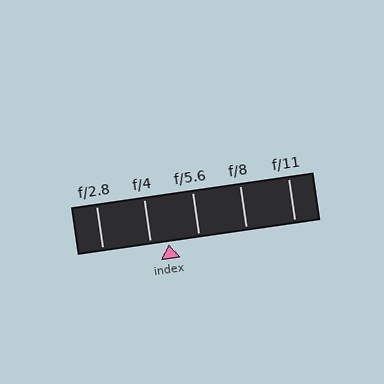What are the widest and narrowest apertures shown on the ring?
The widest aperture shown is f/2.8 and the narrowest is f/11.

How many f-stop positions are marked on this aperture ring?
There are 5 f-stop positions marked.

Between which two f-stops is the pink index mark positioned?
The index mark is between f/4 and f/5.6.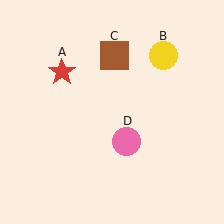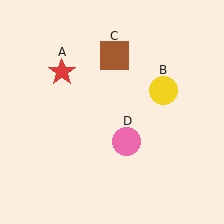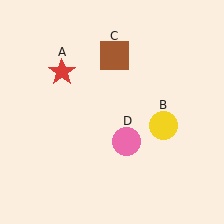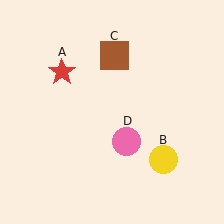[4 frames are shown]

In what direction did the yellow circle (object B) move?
The yellow circle (object B) moved down.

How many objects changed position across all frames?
1 object changed position: yellow circle (object B).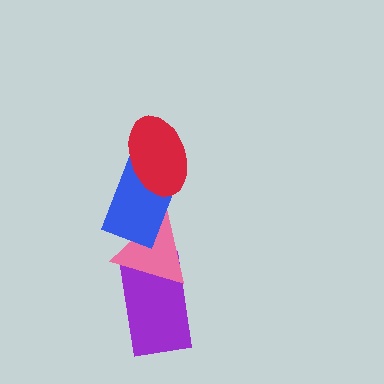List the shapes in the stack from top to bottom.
From top to bottom: the red ellipse, the blue rectangle, the pink triangle, the purple rectangle.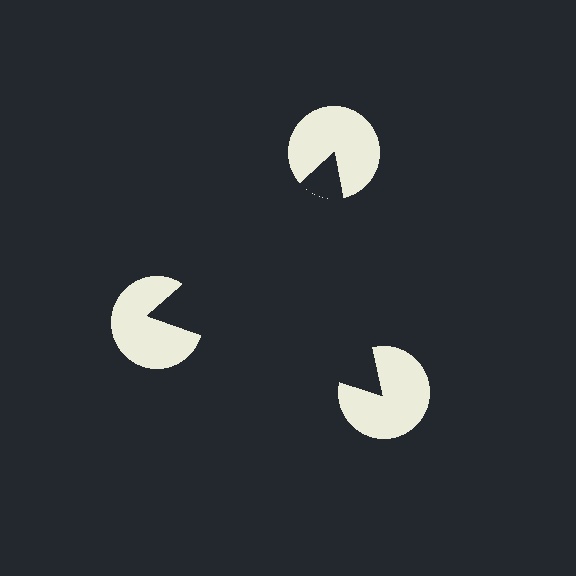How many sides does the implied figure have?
3 sides.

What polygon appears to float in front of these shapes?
An illusory triangle — its edges are inferred from the aligned wedge cuts in the pac-man discs, not physically drawn.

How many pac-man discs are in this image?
There are 3 — one at each vertex of the illusory triangle.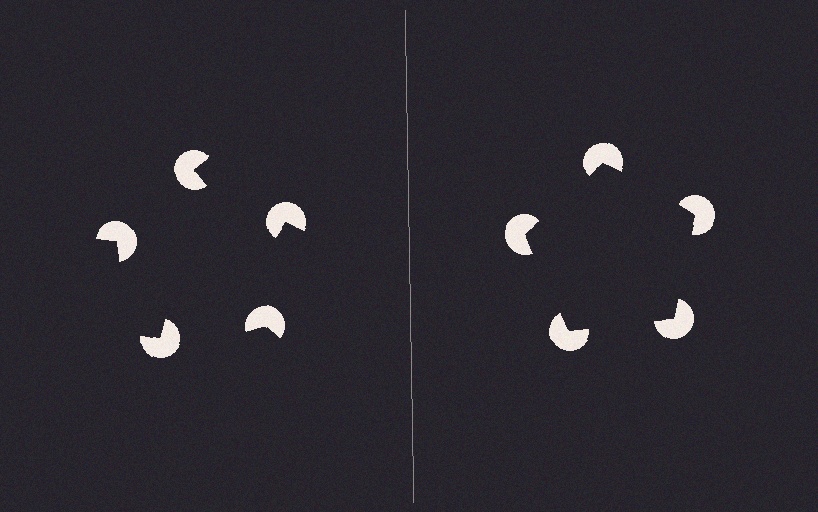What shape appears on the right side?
An illusory pentagon.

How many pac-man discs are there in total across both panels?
10 — 5 on each side.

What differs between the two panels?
The pac-man discs are positioned identically on both sides; only the wedge orientations differ. On the right they align to a pentagon; on the left they are misaligned.